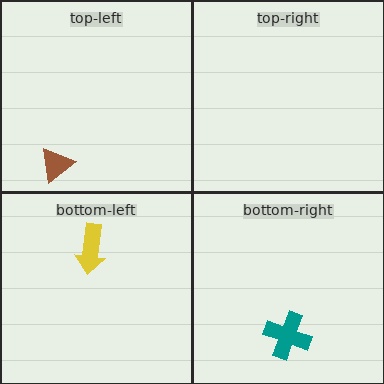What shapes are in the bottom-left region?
The yellow arrow.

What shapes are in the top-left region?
The brown triangle.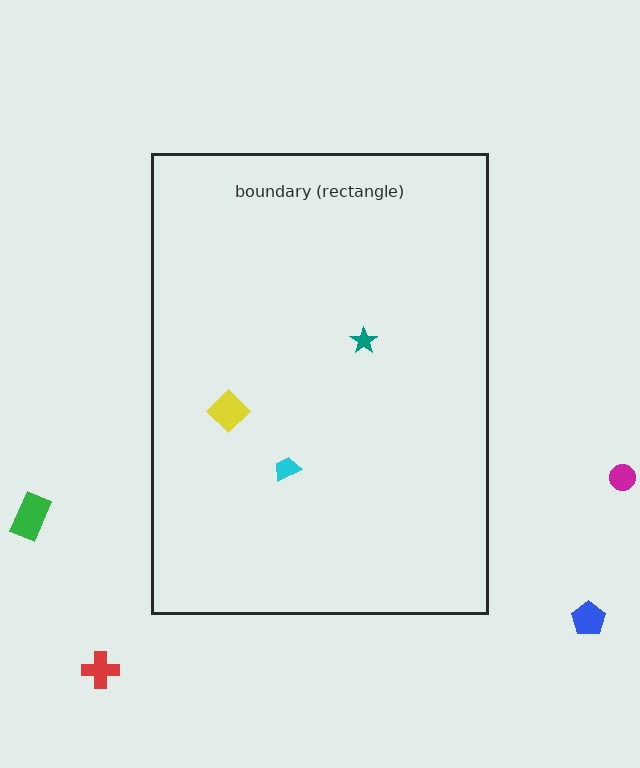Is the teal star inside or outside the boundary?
Inside.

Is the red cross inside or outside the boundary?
Outside.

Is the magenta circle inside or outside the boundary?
Outside.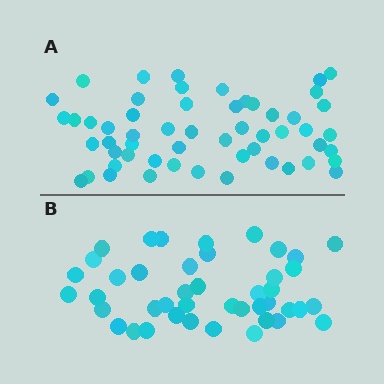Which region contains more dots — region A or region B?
Region A (the top region) has more dots.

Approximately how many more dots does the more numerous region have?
Region A has roughly 12 or so more dots than region B.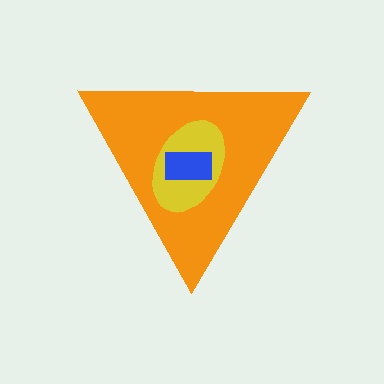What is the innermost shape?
The blue rectangle.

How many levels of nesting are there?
3.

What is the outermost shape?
The orange triangle.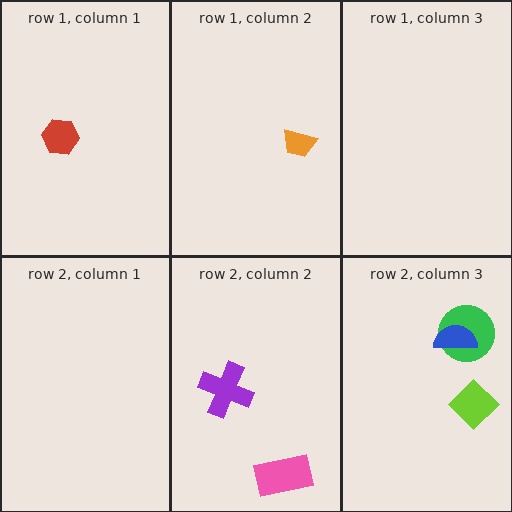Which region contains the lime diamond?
The row 2, column 3 region.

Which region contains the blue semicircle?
The row 2, column 3 region.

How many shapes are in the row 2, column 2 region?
2.